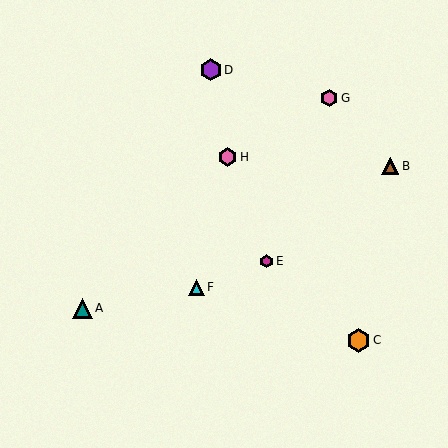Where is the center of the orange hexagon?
The center of the orange hexagon is at (359, 340).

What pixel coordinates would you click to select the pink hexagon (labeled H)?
Click at (227, 157) to select the pink hexagon H.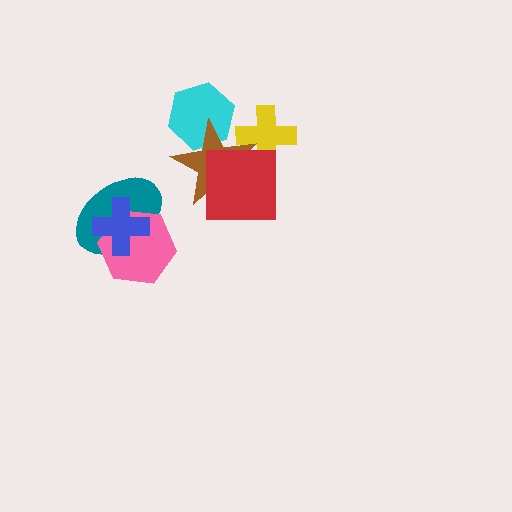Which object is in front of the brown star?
The red square is in front of the brown star.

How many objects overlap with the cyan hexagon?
1 object overlaps with the cyan hexagon.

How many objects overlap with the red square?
2 objects overlap with the red square.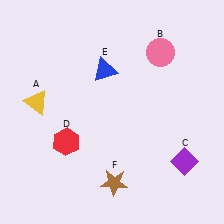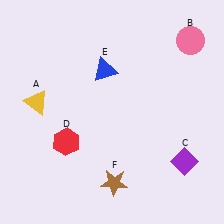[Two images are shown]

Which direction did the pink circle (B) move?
The pink circle (B) moved right.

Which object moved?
The pink circle (B) moved right.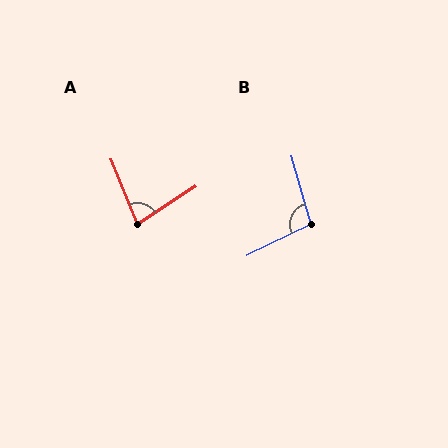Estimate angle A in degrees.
Approximately 79 degrees.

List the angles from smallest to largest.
A (79°), B (100°).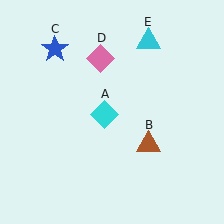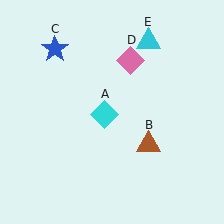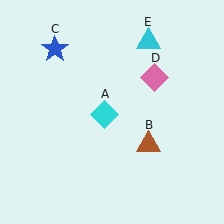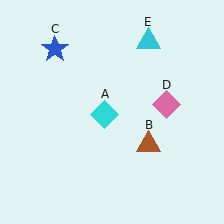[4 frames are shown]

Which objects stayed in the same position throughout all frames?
Cyan diamond (object A) and brown triangle (object B) and blue star (object C) and cyan triangle (object E) remained stationary.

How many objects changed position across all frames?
1 object changed position: pink diamond (object D).